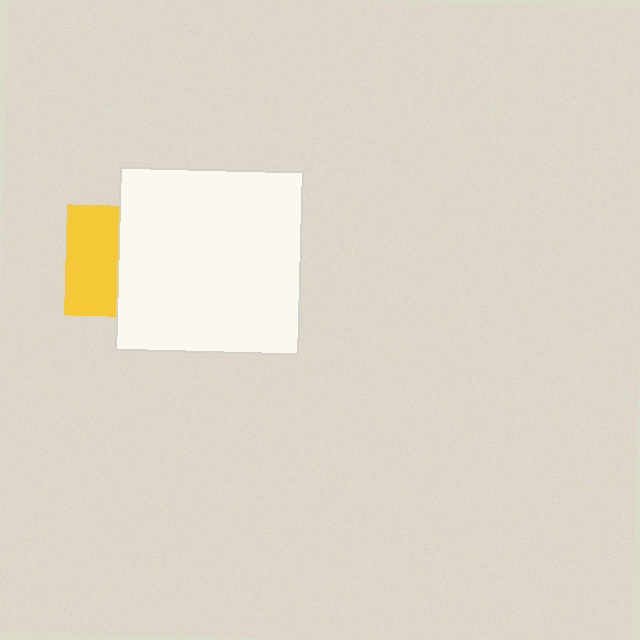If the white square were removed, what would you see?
You would see the complete yellow square.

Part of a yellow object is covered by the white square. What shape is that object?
It is a square.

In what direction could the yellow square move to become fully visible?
The yellow square could move left. That would shift it out from behind the white square entirely.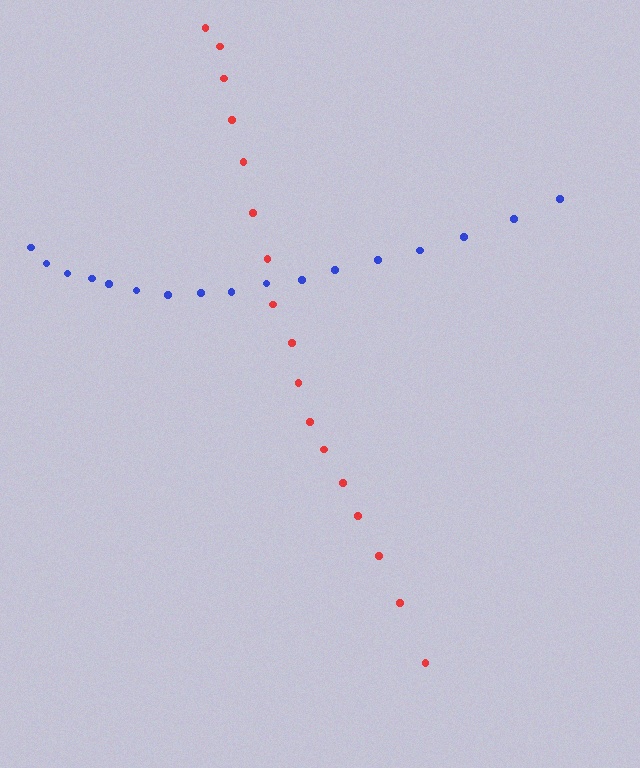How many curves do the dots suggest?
There are 2 distinct paths.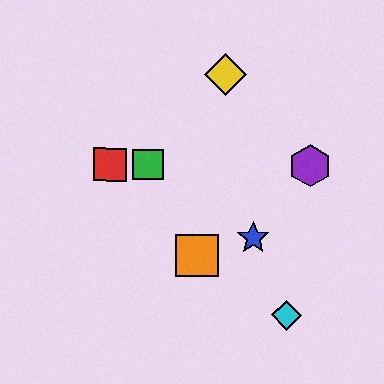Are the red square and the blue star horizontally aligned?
No, the red square is at y≈164 and the blue star is at y≈238.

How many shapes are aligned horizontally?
3 shapes (the red square, the green square, the purple hexagon) are aligned horizontally.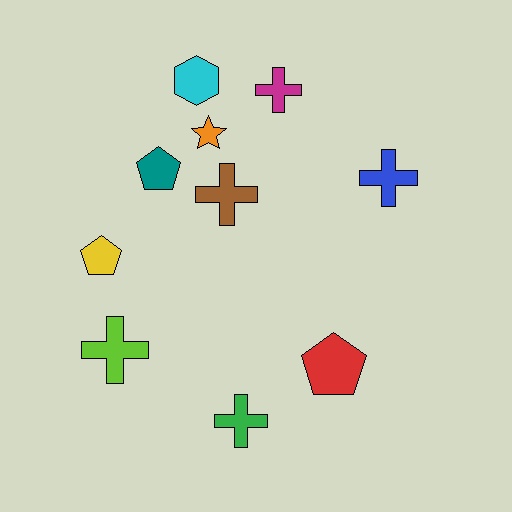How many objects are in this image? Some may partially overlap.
There are 10 objects.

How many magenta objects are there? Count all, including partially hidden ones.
There is 1 magenta object.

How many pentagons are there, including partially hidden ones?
There are 3 pentagons.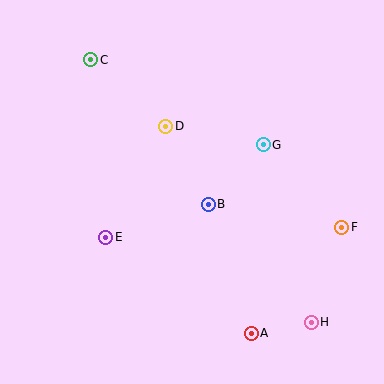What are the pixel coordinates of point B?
Point B is at (208, 204).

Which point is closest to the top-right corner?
Point G is closest to the top-right corner.